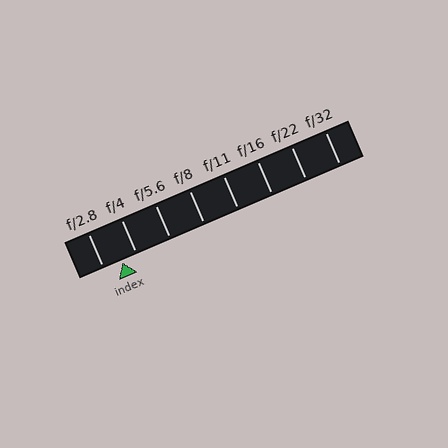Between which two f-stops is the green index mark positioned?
The index mark is between f/2.8 and f/4.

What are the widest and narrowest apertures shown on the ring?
The widest aperture shown is f/2.8 and the narrowest is f/32.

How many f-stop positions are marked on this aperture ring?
There are 8 f-stop positions marked.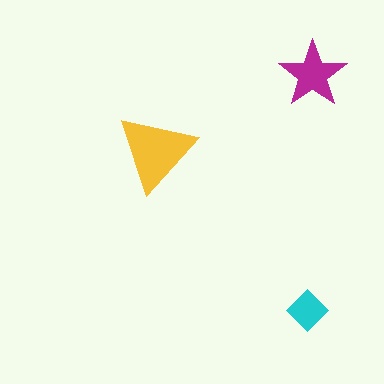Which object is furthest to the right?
The magenta star is rightmost.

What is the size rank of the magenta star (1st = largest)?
2nd.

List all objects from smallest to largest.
The cyan diamond, the magenta star, the yellow triangle.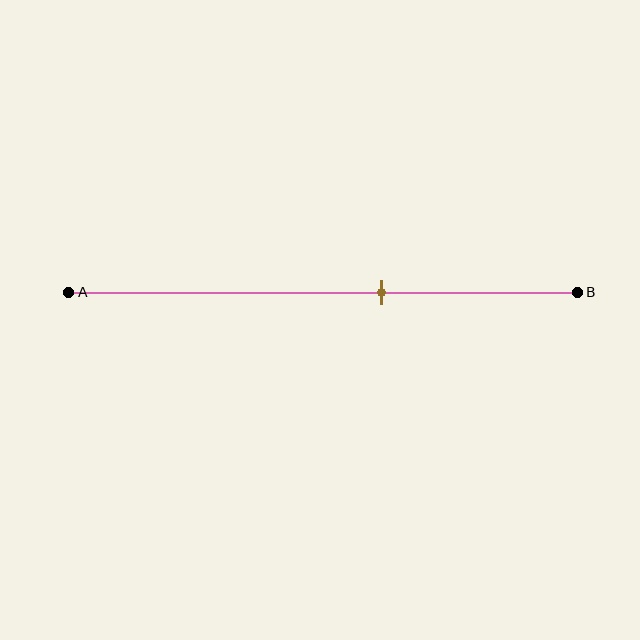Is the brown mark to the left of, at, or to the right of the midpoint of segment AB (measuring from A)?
The brown mark is to the right of the midpoint of segment AB.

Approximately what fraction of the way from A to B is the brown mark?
The brown mark is approximately 60% of the way from A to B.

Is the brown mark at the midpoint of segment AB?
No, the mark is at about 60% from A, not at the 50% midpoint.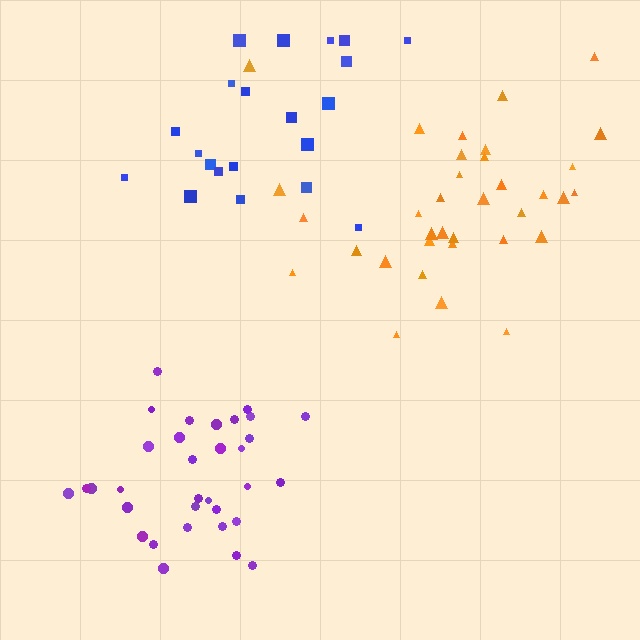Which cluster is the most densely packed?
Purple.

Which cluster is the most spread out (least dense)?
Blue.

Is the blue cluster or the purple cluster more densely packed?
Purple.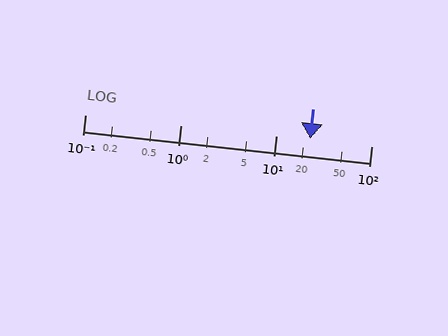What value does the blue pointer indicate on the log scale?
The pointer indicates approximately 23.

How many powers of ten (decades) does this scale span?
The scale spans 3 decades, from 0.1 to 100.